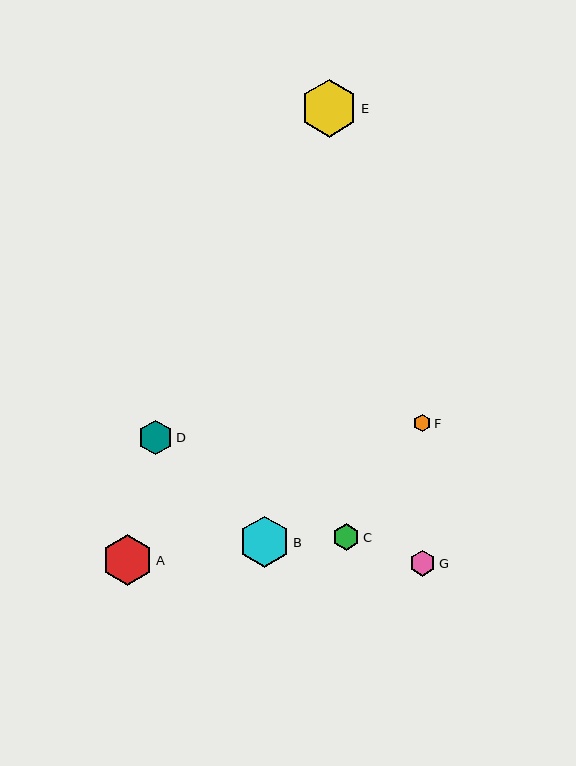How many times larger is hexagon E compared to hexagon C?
Hexagon E is approximately 2.2 times the size of hexagon C.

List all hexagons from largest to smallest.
From largest to smallest: E, B, A, D, C, G, F.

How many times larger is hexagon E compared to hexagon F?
Hexagon E is approximately 3.3 times the size of hexagon F.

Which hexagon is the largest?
Hexagon E is the largest with a size of approximately 58 pixels.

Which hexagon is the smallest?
Hexagon F is the smallest with a size of approximately 17 pixels.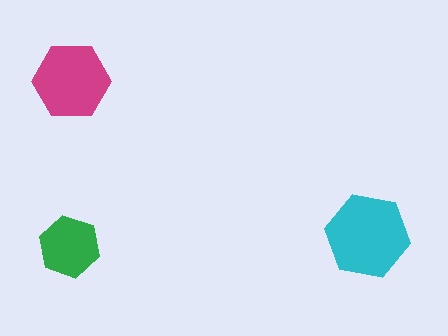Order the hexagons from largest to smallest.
the cyan one, the magenta one, the green one.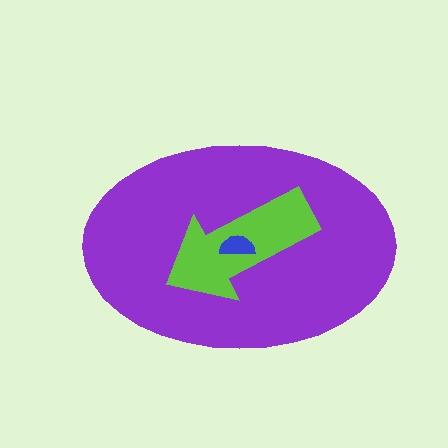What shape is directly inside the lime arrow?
The blue semicircle.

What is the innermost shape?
The blue semicircle.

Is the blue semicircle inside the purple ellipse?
Yes.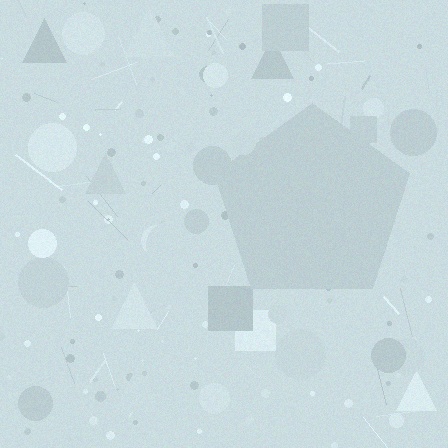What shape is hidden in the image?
A pentagon is hidden in the image.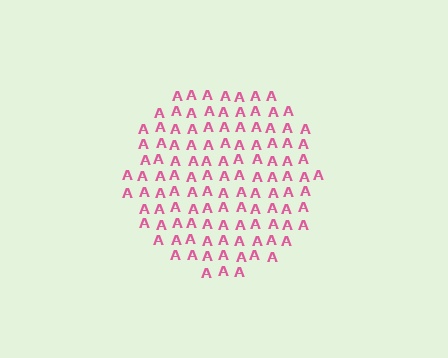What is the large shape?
The large shape is a circle.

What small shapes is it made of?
It is made of small letter A's.